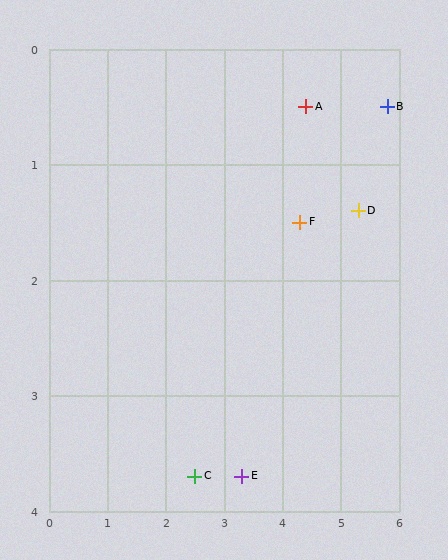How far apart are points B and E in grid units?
Points B and E are about 4.1 grid units apart.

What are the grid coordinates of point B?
Point B is at approximately (5.8, 0.5).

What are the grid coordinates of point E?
Point E is at approximately (3.3, 3.7).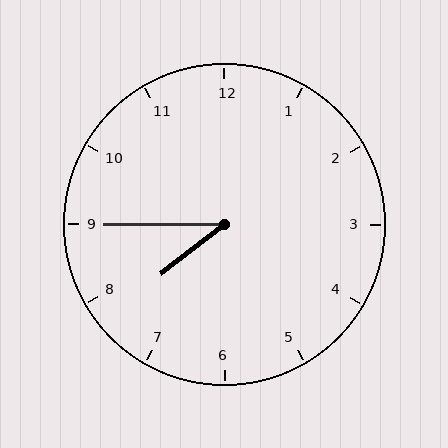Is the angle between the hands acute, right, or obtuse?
It is acute.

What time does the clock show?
7:45.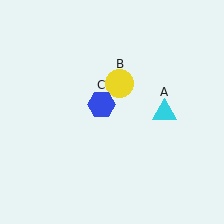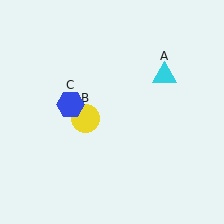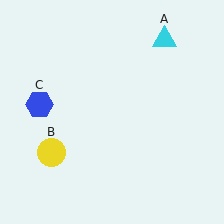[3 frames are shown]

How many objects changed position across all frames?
3 objects changed position: cyan triangle (object A), yellow circle (object B), blue hexagon (object C).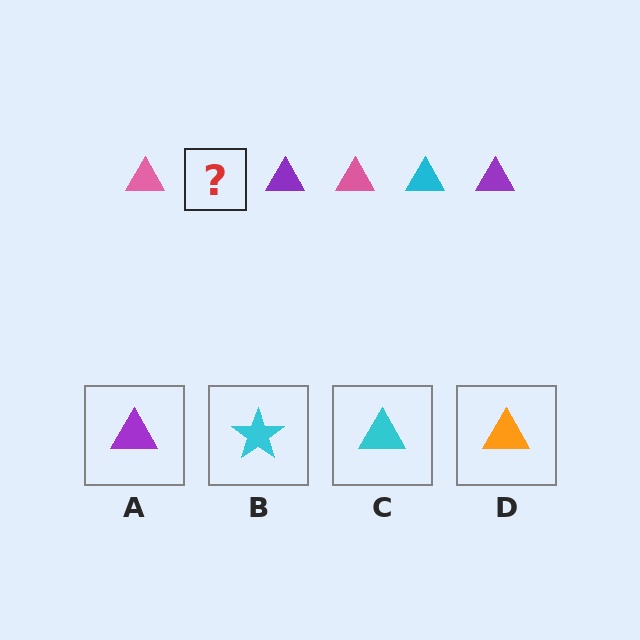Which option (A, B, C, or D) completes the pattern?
C.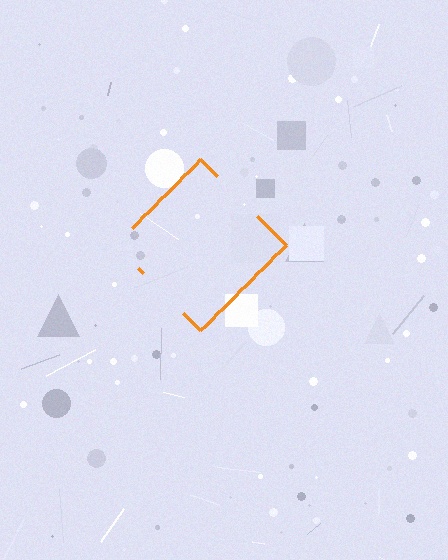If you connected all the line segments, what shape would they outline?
They would outline a diamond.